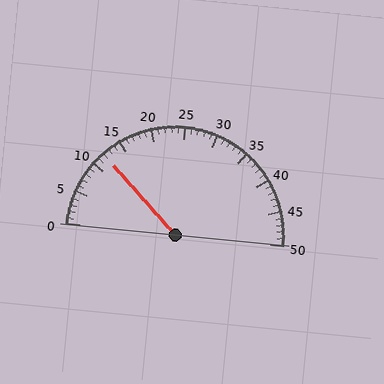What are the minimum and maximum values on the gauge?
The gauge ranges from 0 to 50.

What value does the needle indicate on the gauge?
The needle indicates approximately 12.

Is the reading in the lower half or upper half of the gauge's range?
The reading is in the lower half of the range (0 to 50).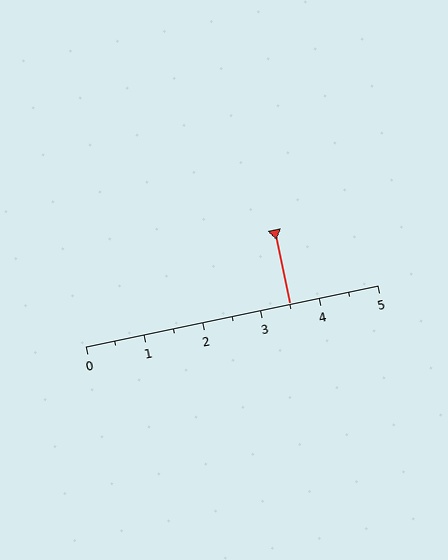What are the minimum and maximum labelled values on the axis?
The axis runs from 0 to 5.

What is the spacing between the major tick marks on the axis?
The major ticks are spaced 1 apart.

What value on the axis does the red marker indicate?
The marker indicates approximately 3.5.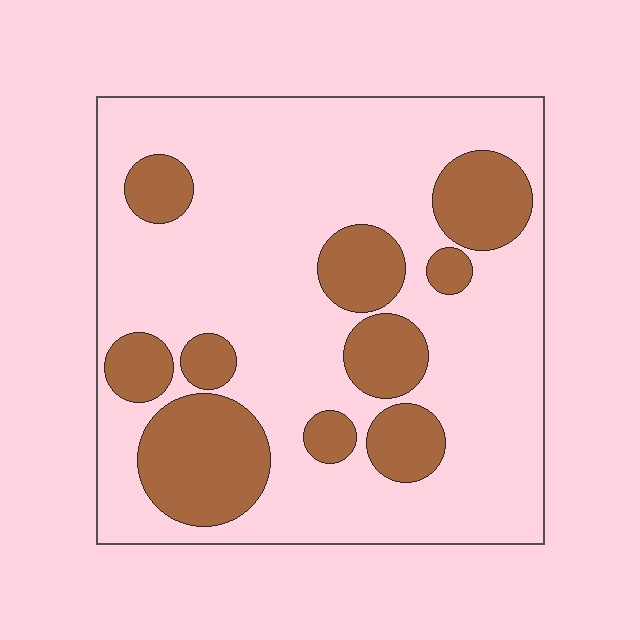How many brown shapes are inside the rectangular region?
10.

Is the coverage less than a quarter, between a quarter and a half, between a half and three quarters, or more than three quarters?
Between a quarter and a half.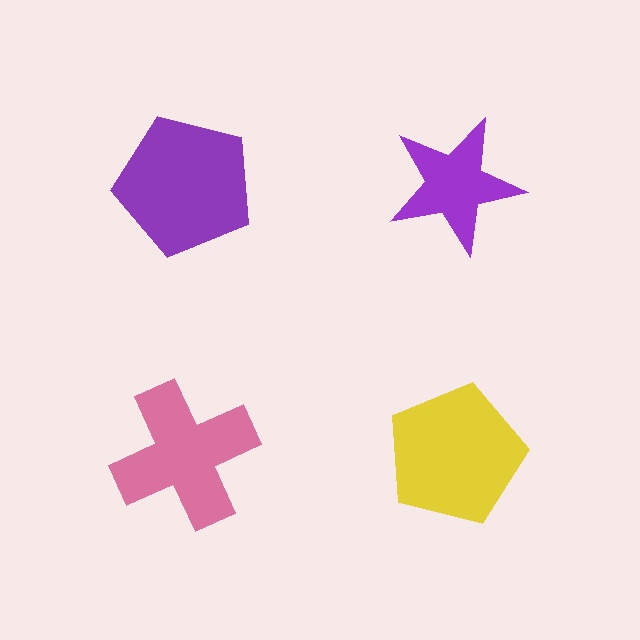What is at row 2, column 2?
A yellow pentagon.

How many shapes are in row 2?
2 shapes.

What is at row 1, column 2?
A purple star.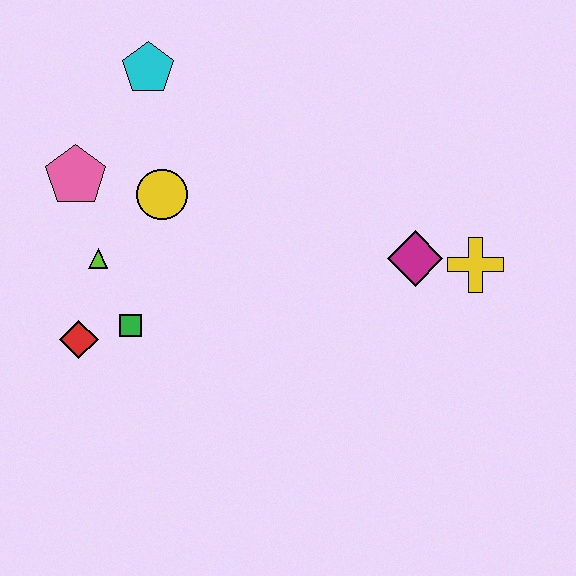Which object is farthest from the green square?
The yellow cross is farthest from the green square.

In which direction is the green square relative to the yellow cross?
The green square is to the left of the yellow cross.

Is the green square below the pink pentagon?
Yes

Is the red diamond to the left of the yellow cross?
Yes